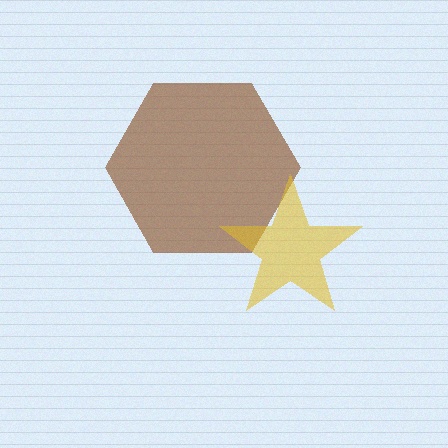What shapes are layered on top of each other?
The layered shapes are: a brown hexagon, a yellow star.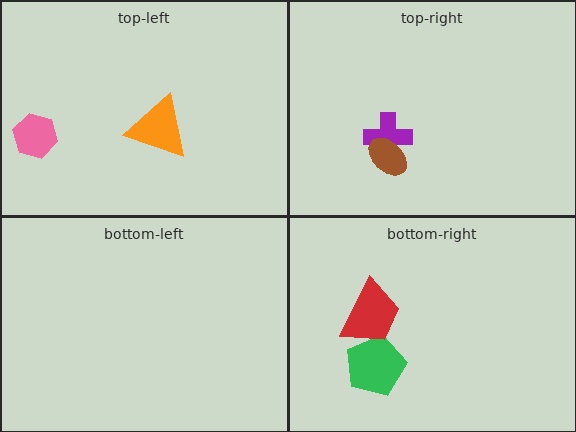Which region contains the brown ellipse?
The top-right region.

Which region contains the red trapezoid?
The bottom-right region.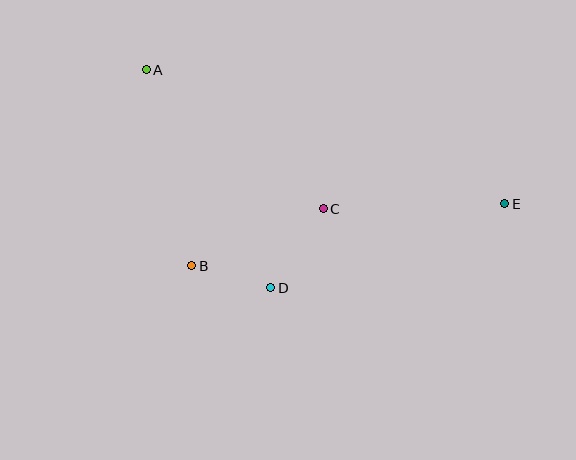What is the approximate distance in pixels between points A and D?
The distance between A and D is approximately 251 pixels.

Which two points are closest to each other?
Points B and D are closest to each other.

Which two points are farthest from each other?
Points A and E are farthest from each other.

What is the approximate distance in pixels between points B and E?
The distance between B and E is approximately 319 pixels.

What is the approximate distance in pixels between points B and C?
The distance between B and C is approximately 143 pixels.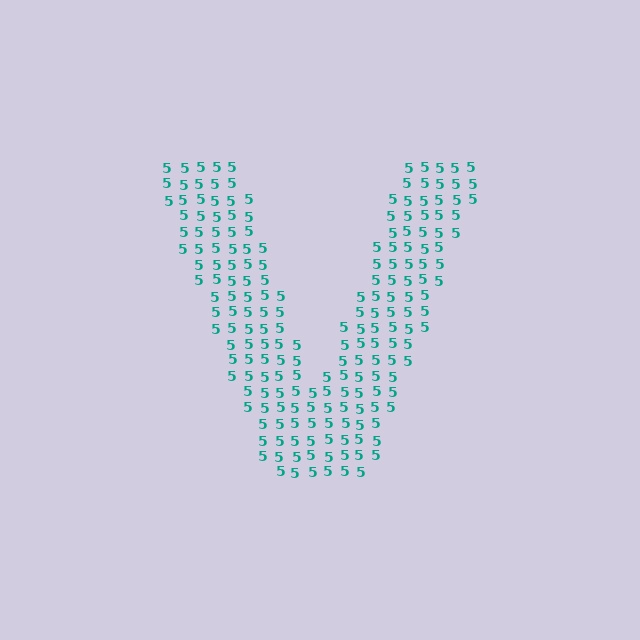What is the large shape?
The large shape is the letter V.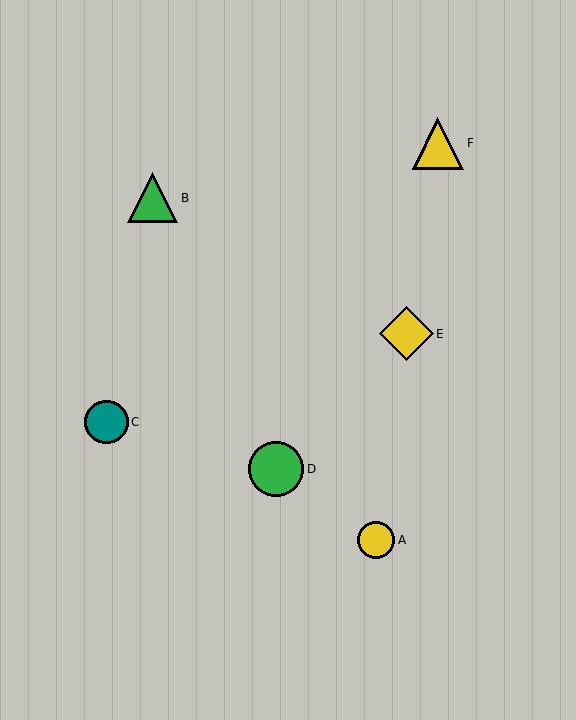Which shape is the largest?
The green circle (labeled D) is the largest.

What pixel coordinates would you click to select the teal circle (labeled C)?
Click at (107, 422) to select the teal circle C.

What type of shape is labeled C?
Shape C is a teal circle.